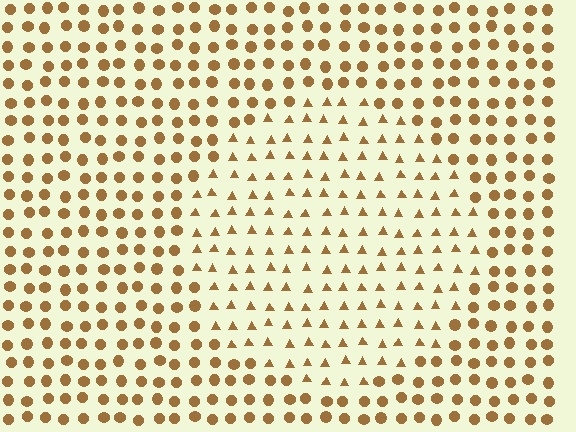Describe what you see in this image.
The image is filled with small brown elements arranged in a uniform grid. A circle-shaped region contains triangles, while the surrounding area contains circles. The boundary is defined purely by the change in element shape.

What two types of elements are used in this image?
The image uses triangles inside the circle region and circles outside it.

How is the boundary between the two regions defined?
The boundary is defined by a change in element shape: triangles inside vs. circles outside. All elements share the same color and spacing.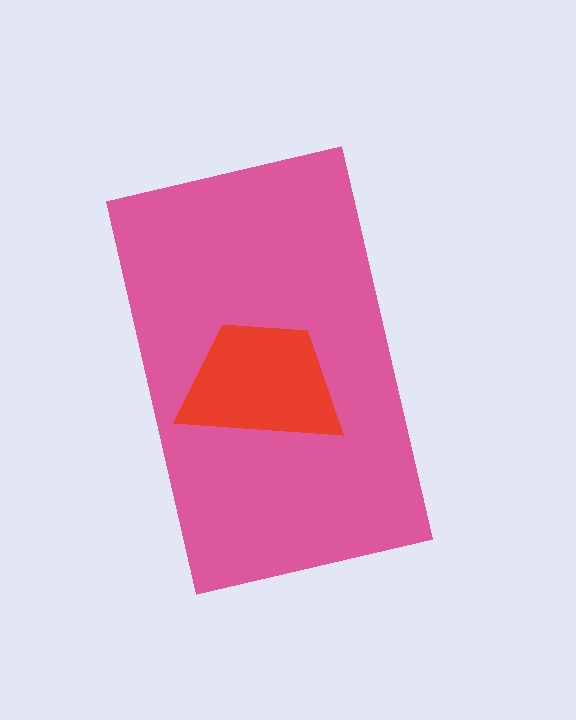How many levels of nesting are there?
2.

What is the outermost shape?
The pink rectangle.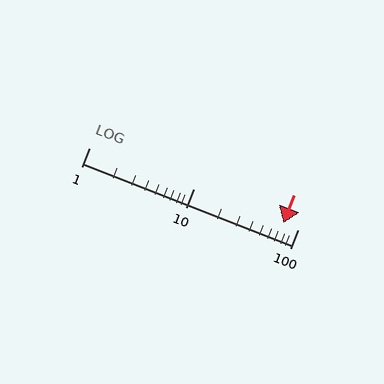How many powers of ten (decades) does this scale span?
The scale spans 2 decades, from 1 to 100.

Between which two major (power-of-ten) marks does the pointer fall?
The pointer is between 10 and 100.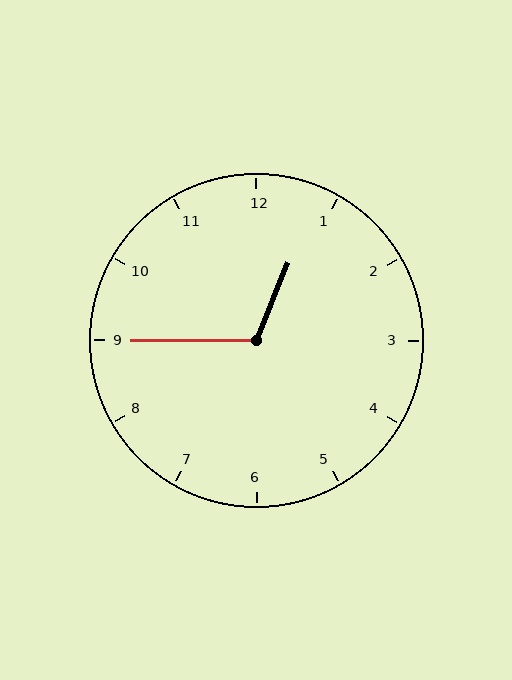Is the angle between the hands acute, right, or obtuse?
It is obtuse.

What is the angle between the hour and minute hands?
Approximately 112 degrees.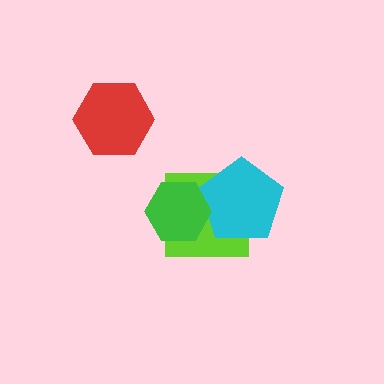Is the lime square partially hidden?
Yes, it is partially covered by another shape.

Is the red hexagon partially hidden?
No, no other shape covers it.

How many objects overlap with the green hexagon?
2 objects overlap with the green hexagon.